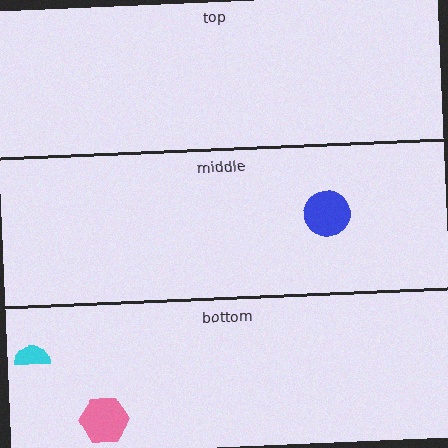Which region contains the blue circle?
The middle region.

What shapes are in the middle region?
The blue circle.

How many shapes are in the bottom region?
2.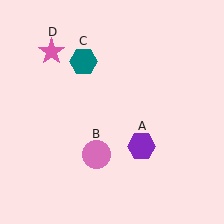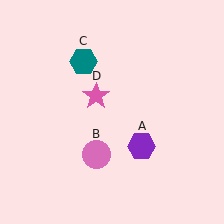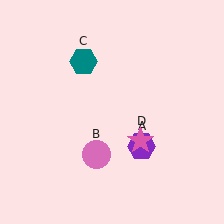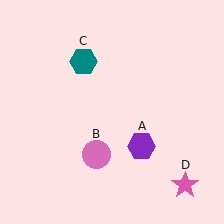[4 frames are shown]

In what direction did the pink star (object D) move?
The pink star (object D) moved down and to the right.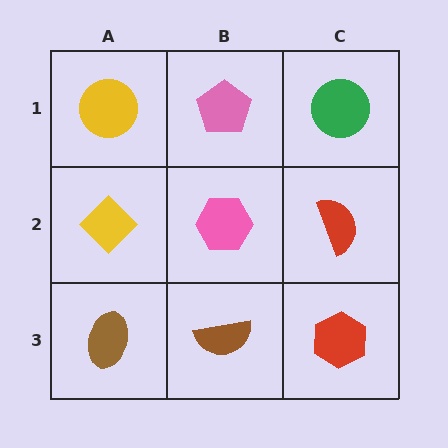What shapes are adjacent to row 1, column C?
A red semicircle (row 2, column C), a pink pentagon (row 1, column B).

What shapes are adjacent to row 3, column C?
A red semicircle (row 2, column C), a brown semicircle (row 3, column B).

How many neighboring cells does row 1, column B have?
3.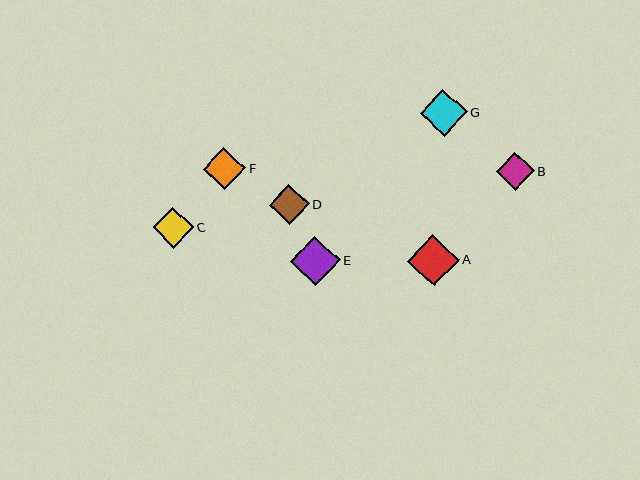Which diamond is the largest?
Diamond A is the largest with a size of approximately 51 pixels.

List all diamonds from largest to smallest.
From largest to smallest: A, E, G, F, C, D, B.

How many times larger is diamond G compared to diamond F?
Diamond G is approximately 1.1 times the size of diamond F.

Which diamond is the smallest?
Diamond B is the smallest with a size of approximately 38 pixels.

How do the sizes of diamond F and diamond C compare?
Diamond F and diamond C are approximately the same size.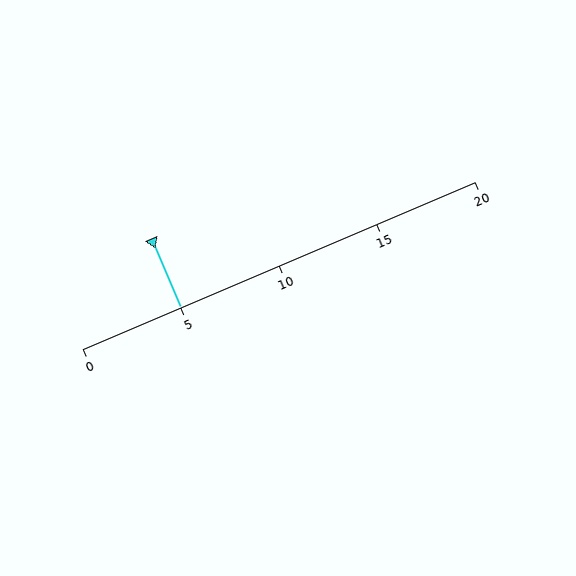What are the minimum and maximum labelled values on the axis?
The axis runs from 0 to 20.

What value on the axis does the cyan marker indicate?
The marker indicates approximately 5.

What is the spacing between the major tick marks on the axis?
The major ticks are spaced 5 apart.